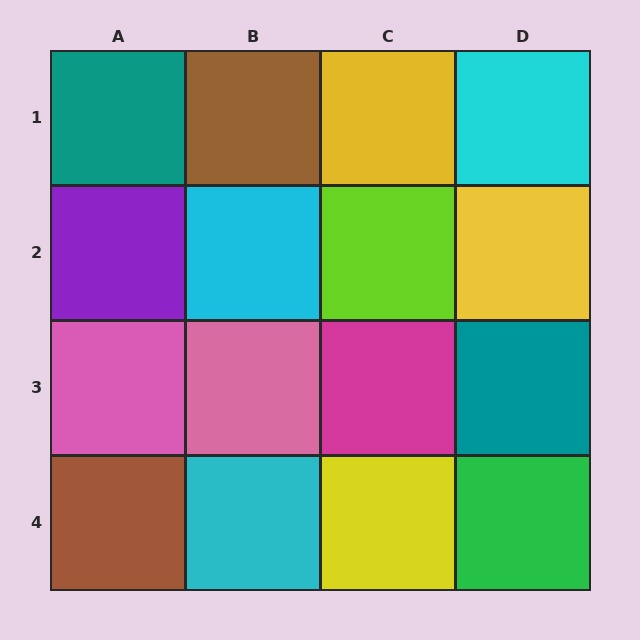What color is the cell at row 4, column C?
Yellow.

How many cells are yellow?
3 cells are yellow.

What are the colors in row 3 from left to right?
Pink, pink, magenta, teal.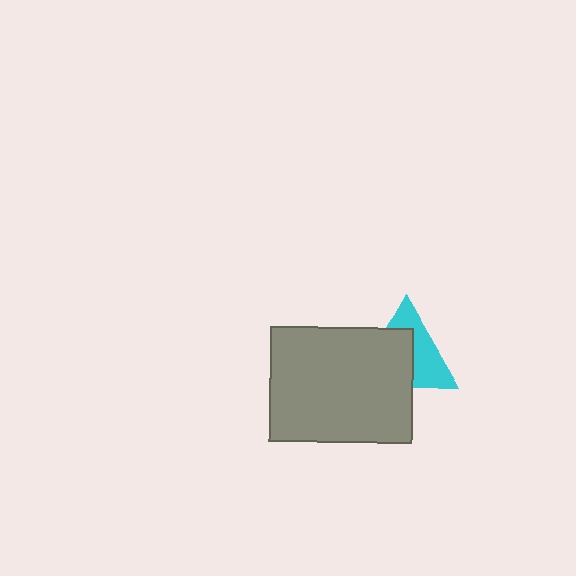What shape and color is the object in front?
The object in front is a gray rectangle.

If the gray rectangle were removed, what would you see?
You would see the complete cyan triangle.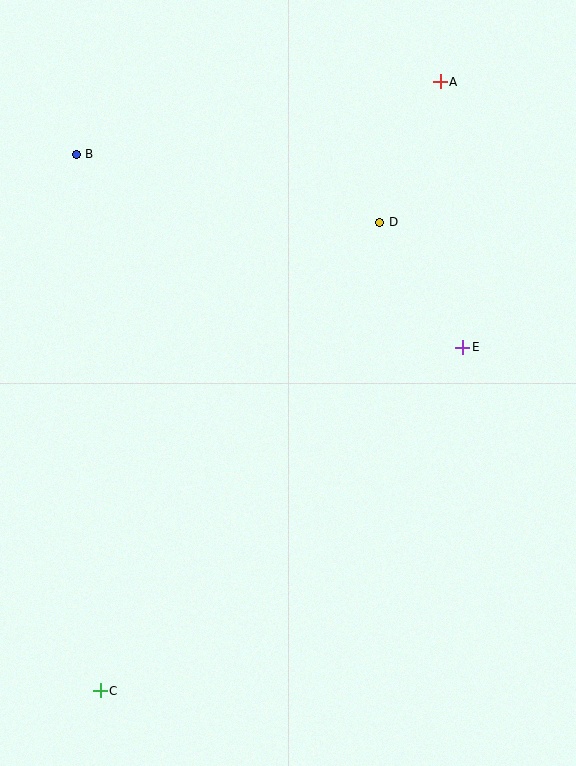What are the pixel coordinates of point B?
Point B is at (76, 154).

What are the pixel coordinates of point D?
Point D is at (380, 222).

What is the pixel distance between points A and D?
The distance between A and D is 153 pixels.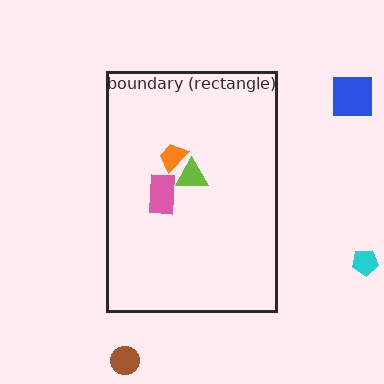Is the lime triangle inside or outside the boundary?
Inside.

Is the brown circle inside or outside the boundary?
Outside.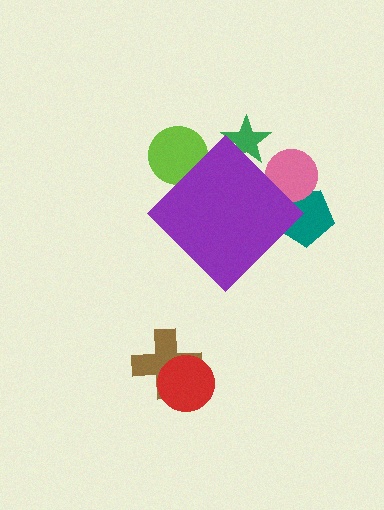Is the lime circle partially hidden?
Yes, the lime circle is partially hidden behind the purple diamond.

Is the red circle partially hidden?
No, the red circle is fully visible.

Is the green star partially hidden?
Yes, the green star is partially hidden behind the purple diamond.